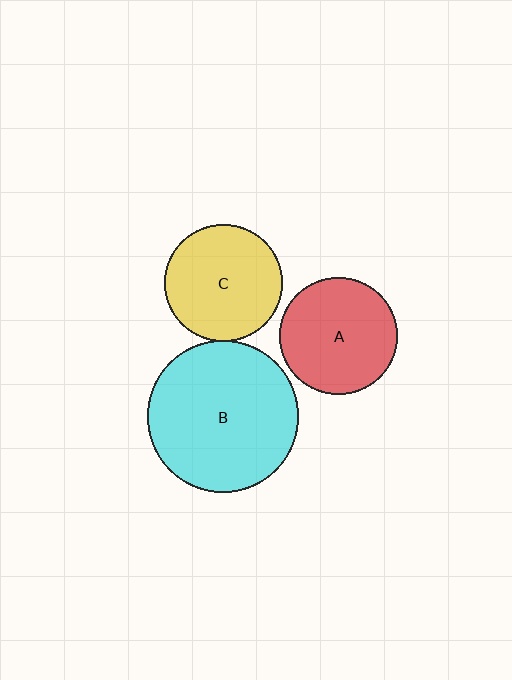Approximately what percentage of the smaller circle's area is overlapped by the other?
Approximately 5%.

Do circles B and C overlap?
Yes.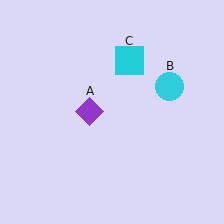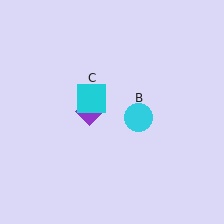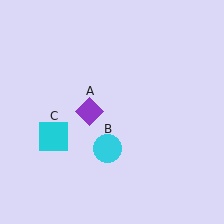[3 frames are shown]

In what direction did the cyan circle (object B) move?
The cyan circle (object B) moved down and to the left.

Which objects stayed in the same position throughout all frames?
Purple diamond (object A) remained stationary.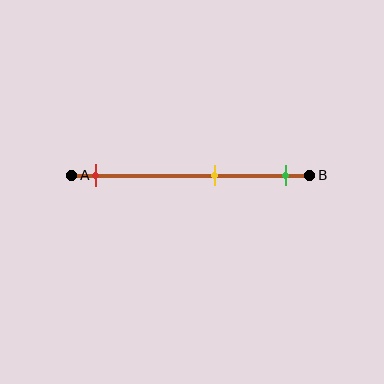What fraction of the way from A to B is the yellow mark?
The yellow mark is approximately 60% (0.6) of the way from A to B.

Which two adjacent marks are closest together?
The yellow and green marks are the closest adjacent pair.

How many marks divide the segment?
There are 3 marks dividing the segment.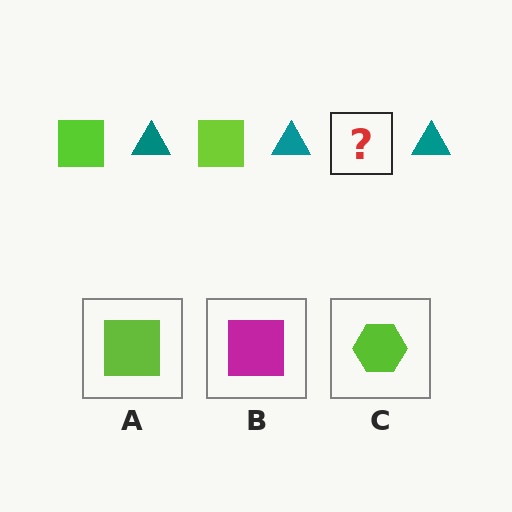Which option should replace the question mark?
Option A.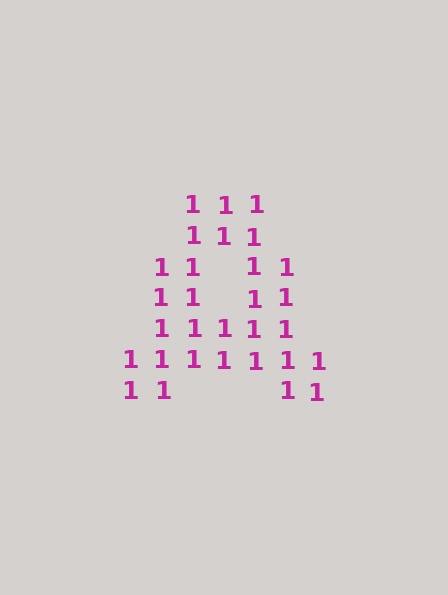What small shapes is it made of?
It is made of small digit 1's.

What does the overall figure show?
The overall figure shows the letter A.